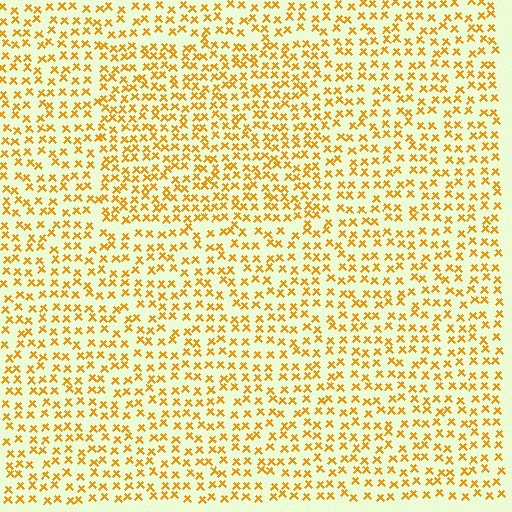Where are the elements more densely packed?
The elements are more densely packed inside the rectangle boundary.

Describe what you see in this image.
The image contains small orange elements arranged at two different densities. A rectangle-shaped region is visible where the elements are more densely packed than the surrounding area.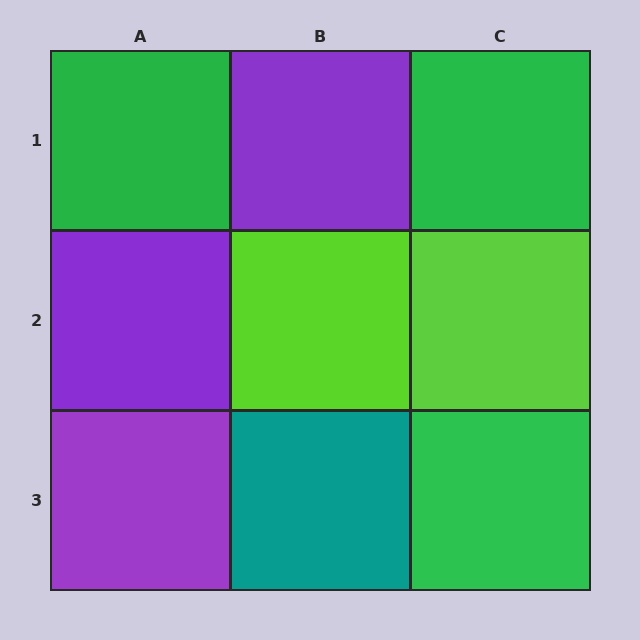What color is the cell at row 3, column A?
Purple.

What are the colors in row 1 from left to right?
Green, purple, green.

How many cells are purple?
3 cells are purple.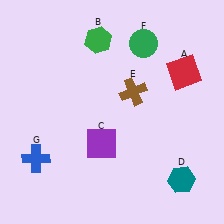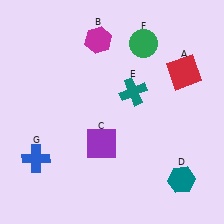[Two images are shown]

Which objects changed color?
B changed from green to magenta. E changed from brown to teal.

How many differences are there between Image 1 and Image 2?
There are 2 differences between the two images.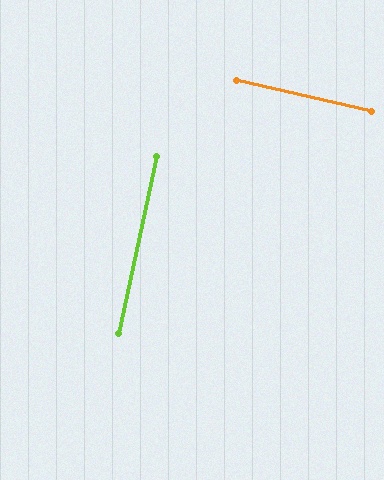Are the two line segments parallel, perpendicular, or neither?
Perpendicular — they meet at approximately 89°.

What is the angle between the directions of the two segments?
Approximately 89 degrees.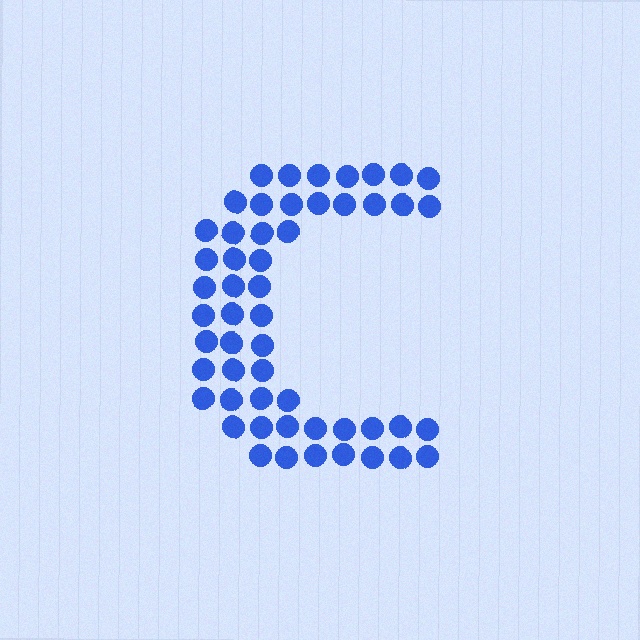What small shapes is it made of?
It is made of small circles.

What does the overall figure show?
The overall figure shows the letter C.